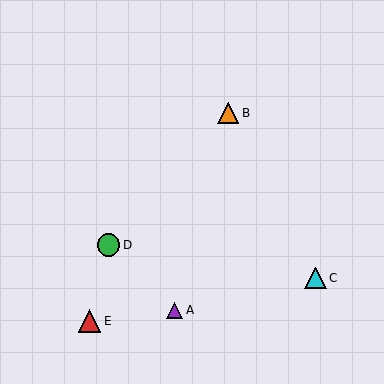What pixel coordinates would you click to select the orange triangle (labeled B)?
Click at (228, 113) to select the orange triangle B.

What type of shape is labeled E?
Shape E is a red triangle.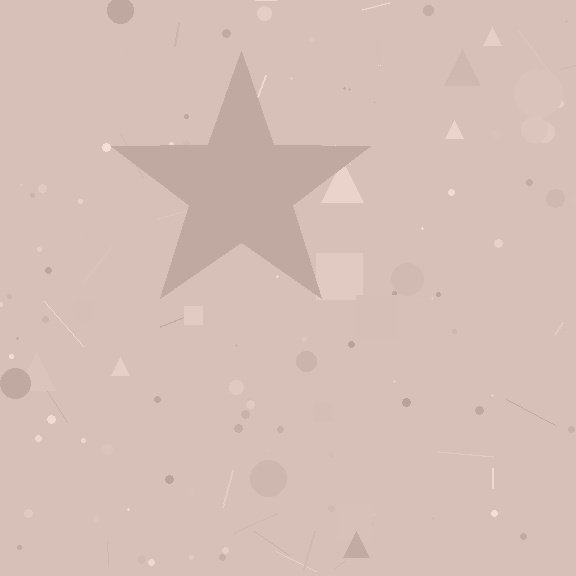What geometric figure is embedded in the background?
A star is embedded in the background.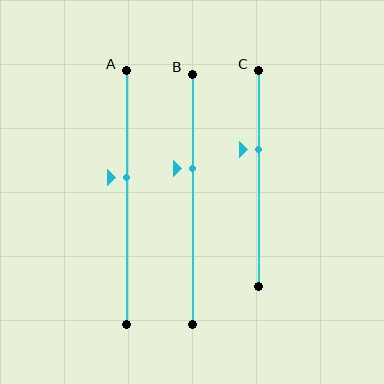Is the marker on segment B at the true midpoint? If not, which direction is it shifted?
No, the marker on segment B is shifted upward by about 12% of the segment length.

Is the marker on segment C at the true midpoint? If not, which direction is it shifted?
No, the marker on segment C is shifted upward by about 13% of the segment length.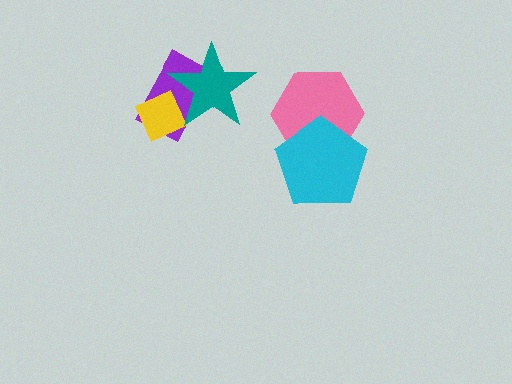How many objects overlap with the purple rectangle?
2 objects overlap with the purple rectangle.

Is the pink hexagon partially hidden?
Yes, it is partially covered by another shape.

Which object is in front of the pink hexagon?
The cyan pentagon is in front of the pink hexagon.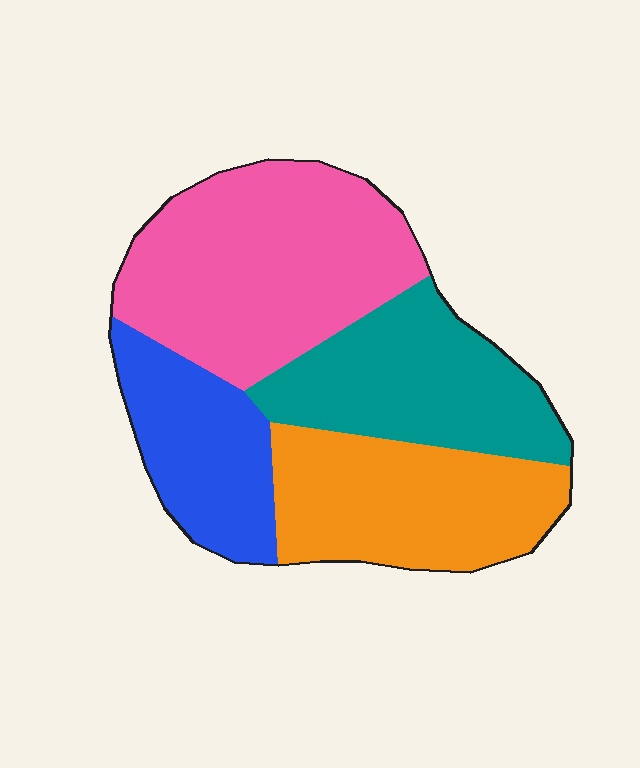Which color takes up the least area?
Blue, at roughly 20%.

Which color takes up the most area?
Pink, at roughly 35%.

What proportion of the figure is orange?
Orange takes up about one quarter (1/4) of the figure.